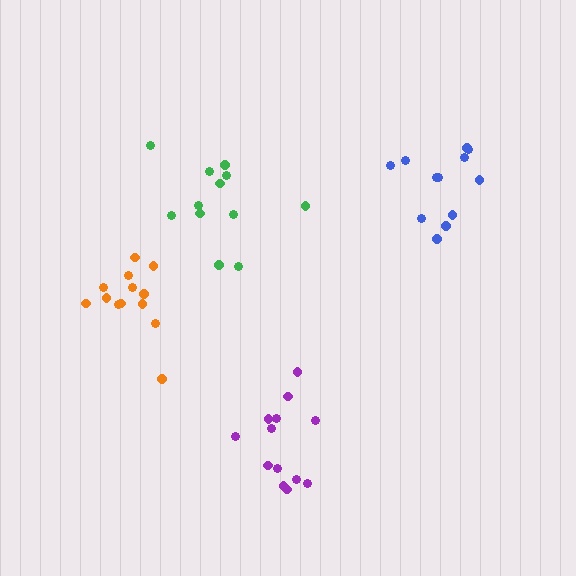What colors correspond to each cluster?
The clusters are colored: purple, blue, orange, green.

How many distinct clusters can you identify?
There are 4 distinct clusters.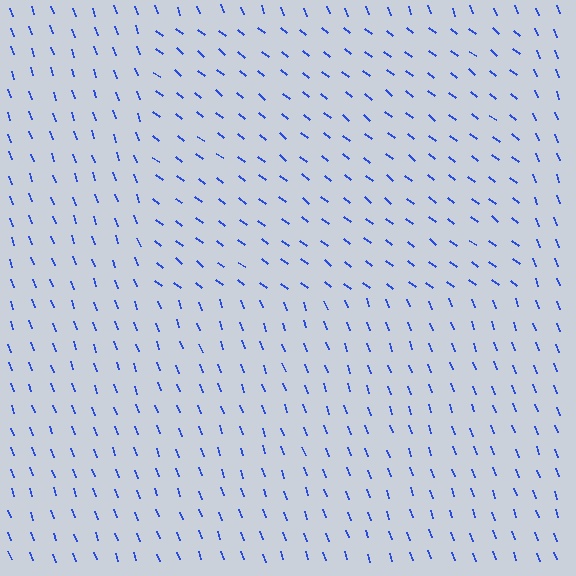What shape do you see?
I see a rectangle.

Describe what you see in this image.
The image is filled with small blue line segments. A rectangle region in the image has lines oriented differently from the surrounding lines, creating a visible texture boundary.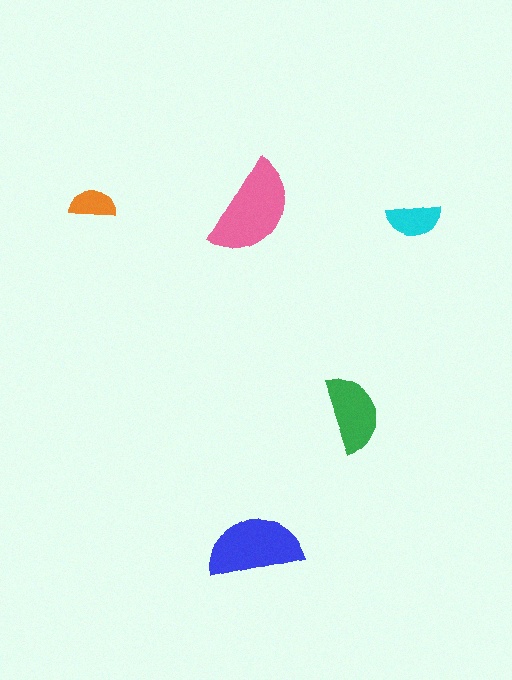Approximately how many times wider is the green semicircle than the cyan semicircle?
About 1.5 times wider.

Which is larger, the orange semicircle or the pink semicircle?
The pink one.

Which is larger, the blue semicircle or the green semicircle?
The blue one.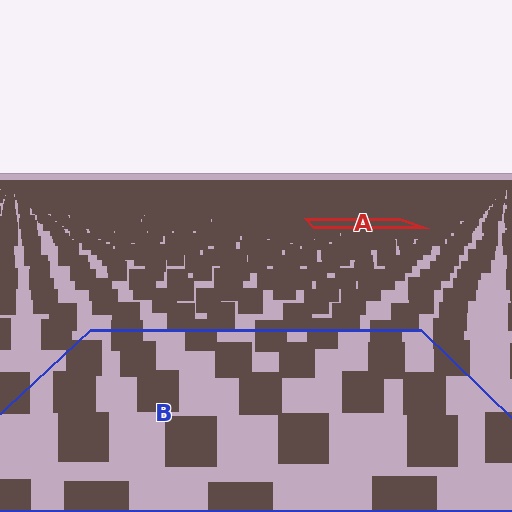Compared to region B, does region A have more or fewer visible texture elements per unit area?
Region A has more texture elements per unit area — they are packed more densely because it is farther away.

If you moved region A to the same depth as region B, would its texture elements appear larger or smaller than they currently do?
They would appear larger. At a closer depth, the same texture elements are projected at a bigger on-screen size.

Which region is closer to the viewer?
Region B is closer. The texture elements there are larger and more spread out.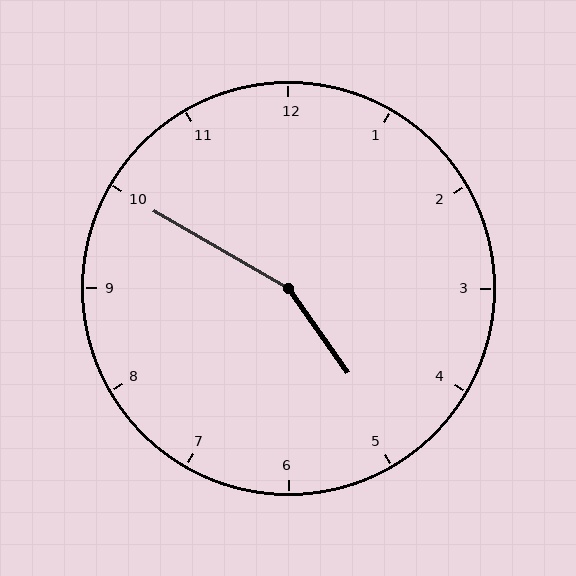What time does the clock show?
4:50.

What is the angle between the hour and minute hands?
Approximately 155 degrees.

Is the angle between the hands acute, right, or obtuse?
It is obtuse.